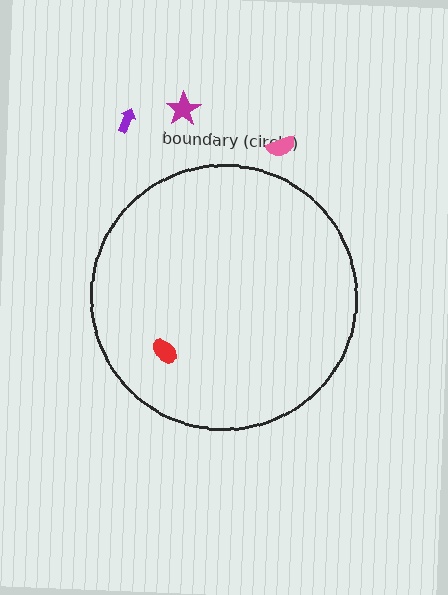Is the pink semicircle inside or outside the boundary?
Outside.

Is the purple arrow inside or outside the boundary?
Outside.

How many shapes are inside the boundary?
1 inside, 3 outside.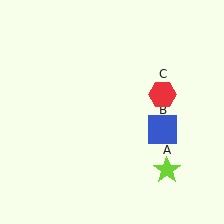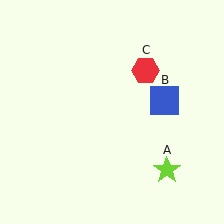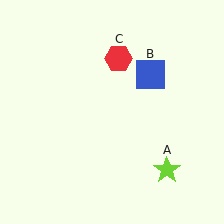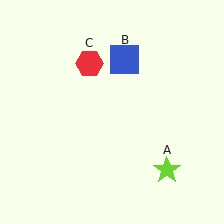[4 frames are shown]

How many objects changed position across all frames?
2 objects changed position: blue square (object B), red hexagon (object C).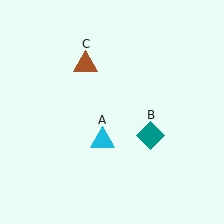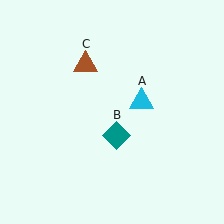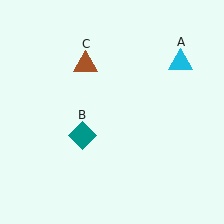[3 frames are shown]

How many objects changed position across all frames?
2 objects changed position: cyan triangle (object A), teal diamond (object B).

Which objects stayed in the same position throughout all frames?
Brown triangle (object C) remained stationary.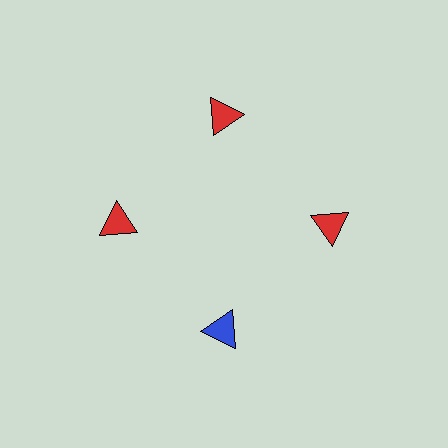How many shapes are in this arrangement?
There are 4 shapes arranged in a ring pattern.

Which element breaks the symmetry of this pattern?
The blue triangle at roughly the 6 o'clock position breaks the symmetry. All other shapes are red triangles.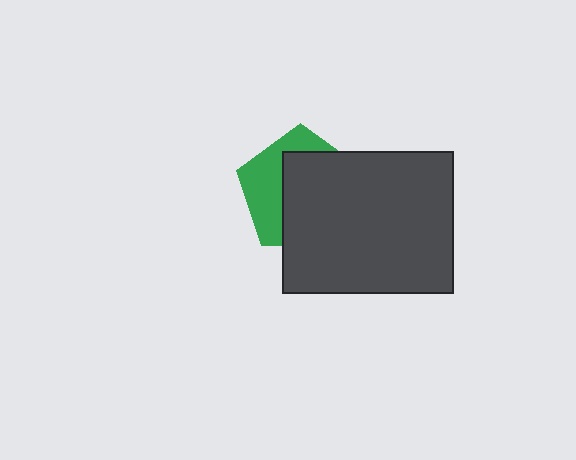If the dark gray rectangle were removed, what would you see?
You would see the complete green pentagon.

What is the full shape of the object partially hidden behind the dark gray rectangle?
The partially hidden object is a green pentagon.